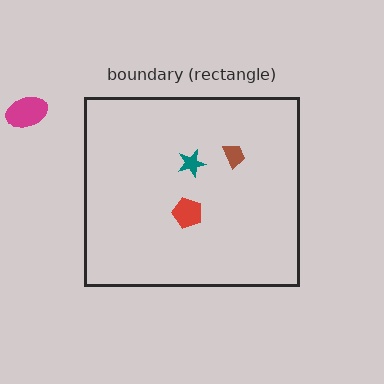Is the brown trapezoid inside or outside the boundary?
Inside.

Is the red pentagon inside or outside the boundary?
Inside.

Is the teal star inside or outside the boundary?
Inside.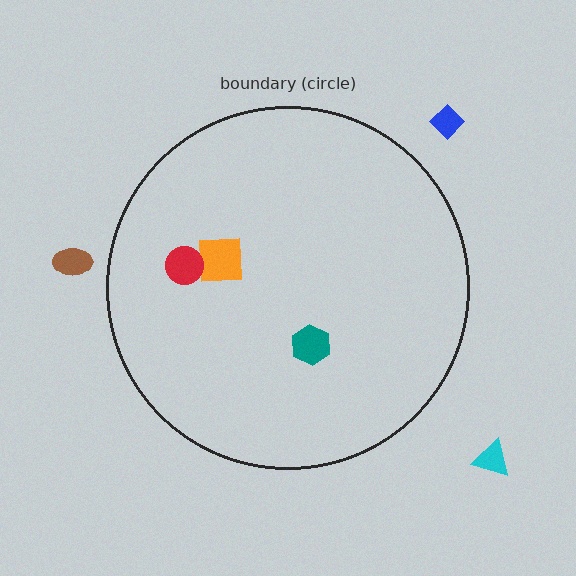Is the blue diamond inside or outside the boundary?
Outside.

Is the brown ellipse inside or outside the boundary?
Outside.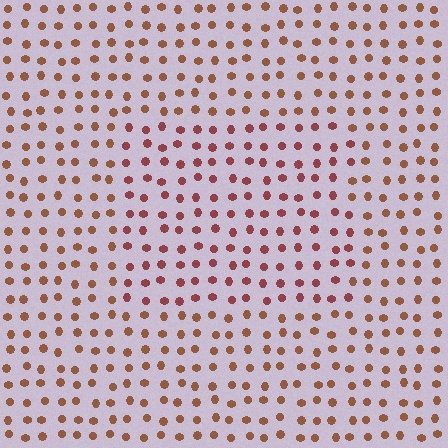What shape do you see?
I see a rectangle.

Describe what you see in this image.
The image is filled with small brown elements in a uniform arrangement. A rectangle-shaped region is visible where the elements are tinted to a slightly different hue, forming a subtle color boundary.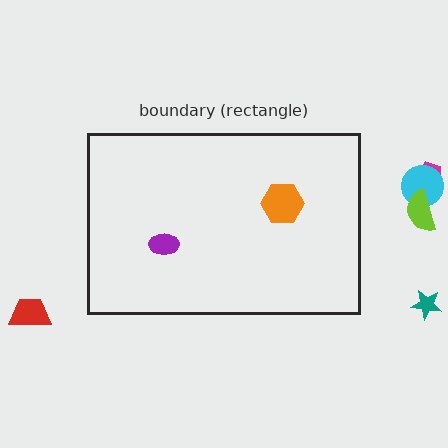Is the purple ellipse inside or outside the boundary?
Inside.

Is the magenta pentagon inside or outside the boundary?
Outside.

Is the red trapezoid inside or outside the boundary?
Outside.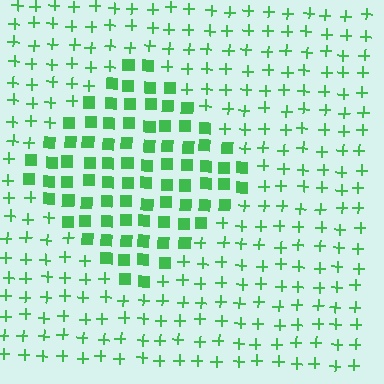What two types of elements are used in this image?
The image uses squares inside the diamond region and plus signs outside it.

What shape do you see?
I see a diamond.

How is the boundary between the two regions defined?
The boundary is defined by a change in element shape: squares inside vs. plus signs outside. All elements share the same color and spacing.